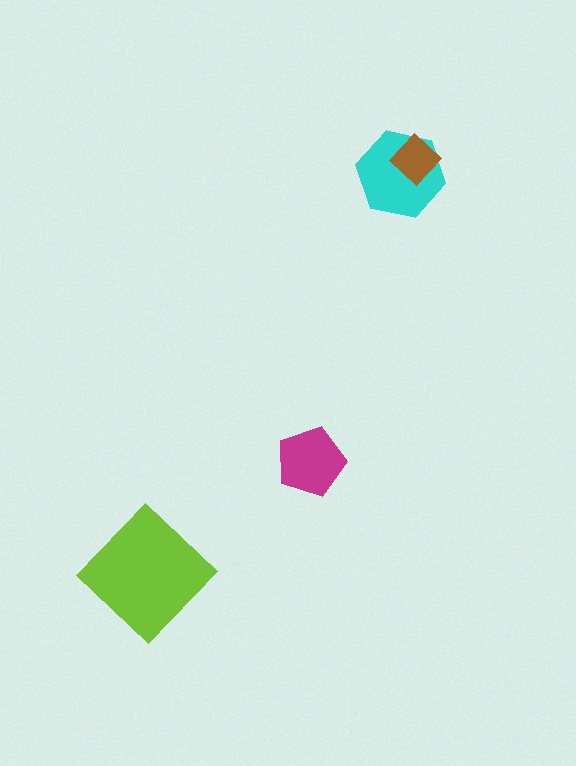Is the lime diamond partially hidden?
No, no other shape covers it.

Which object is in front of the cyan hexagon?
The brown diamond is in front of the cyan hexagon.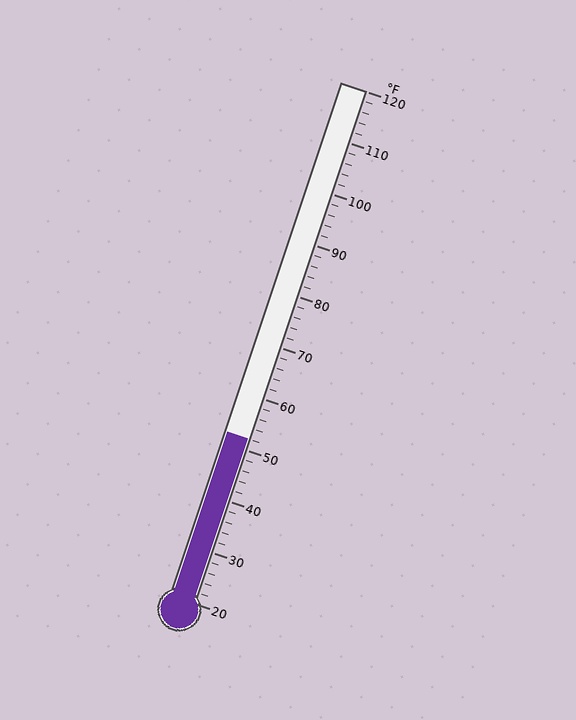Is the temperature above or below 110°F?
The temperature is below 110°F.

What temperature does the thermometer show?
The thermometer shows approximately 52°F.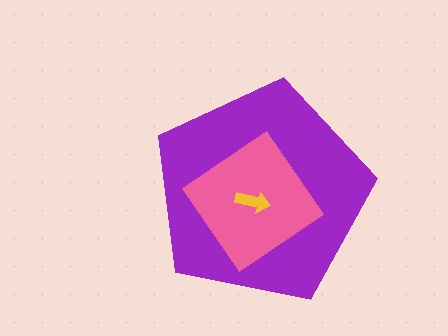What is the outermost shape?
The purple pentagon.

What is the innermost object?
The yellow arrow.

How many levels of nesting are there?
3.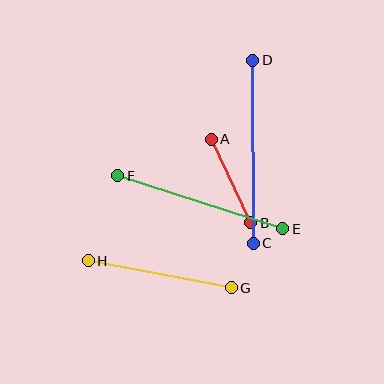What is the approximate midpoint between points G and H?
The midpoint is at approximately (160, 274) pixels.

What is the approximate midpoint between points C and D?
The midpoint is at approximately (253, 152) pixels.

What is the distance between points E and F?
The distance is approximately 173 pixels.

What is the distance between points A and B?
The distance is approximately 92 pixels.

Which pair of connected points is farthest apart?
Points C and D are farthest apart.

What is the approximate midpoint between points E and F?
The midpoint is at approximately (200, 202) pixels.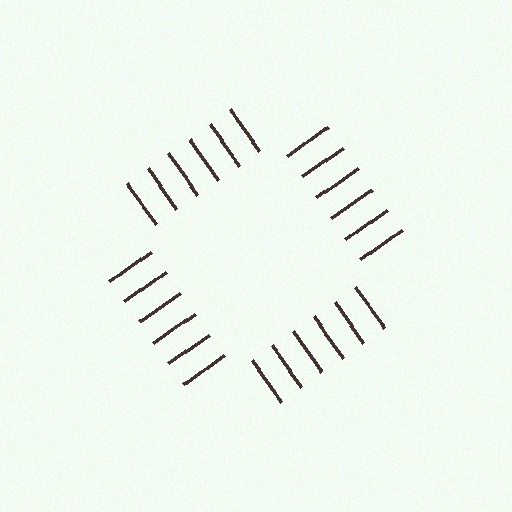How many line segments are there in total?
24 — 6 along each of the 4 edges.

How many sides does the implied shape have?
4 sides — the line-ends trace a square.